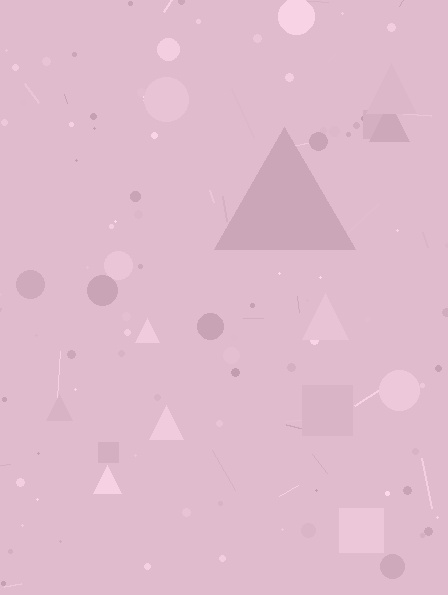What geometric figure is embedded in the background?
A triangle is embedded in the background.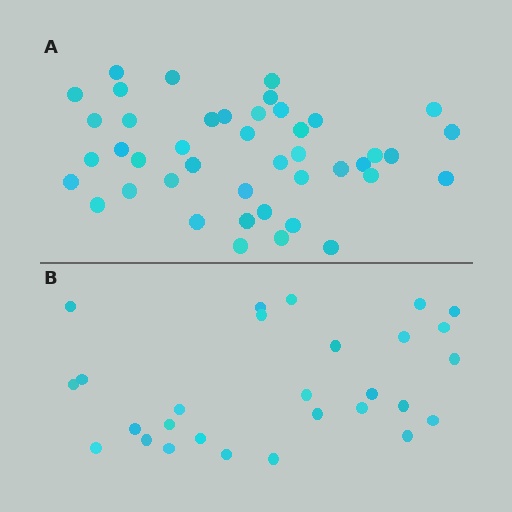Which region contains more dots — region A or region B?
Region A (the top region) has more dots.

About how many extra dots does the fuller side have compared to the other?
Region A has approximately 15 more dots than region B.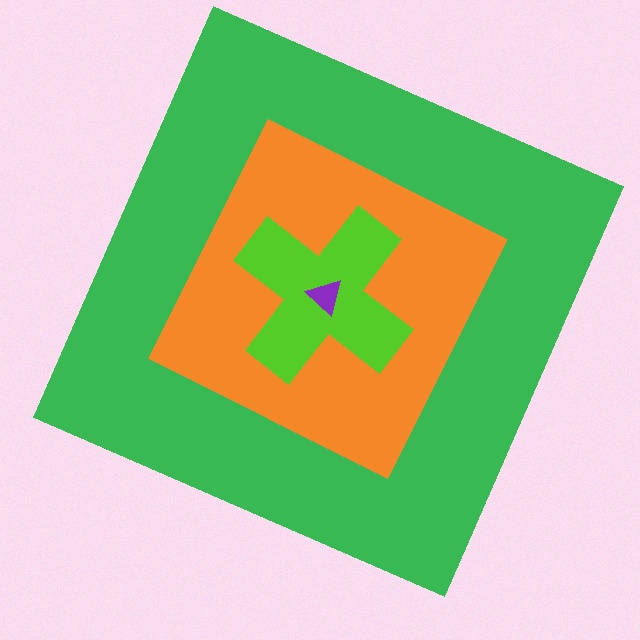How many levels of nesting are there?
4.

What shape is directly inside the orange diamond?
The lime cross.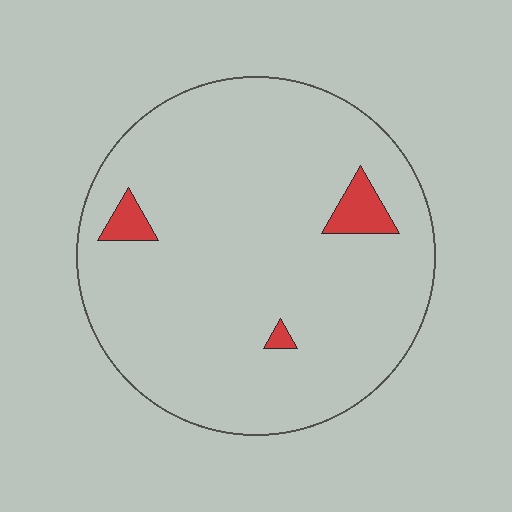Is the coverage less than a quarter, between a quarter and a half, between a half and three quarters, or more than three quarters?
Less than a quarter.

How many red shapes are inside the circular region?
3.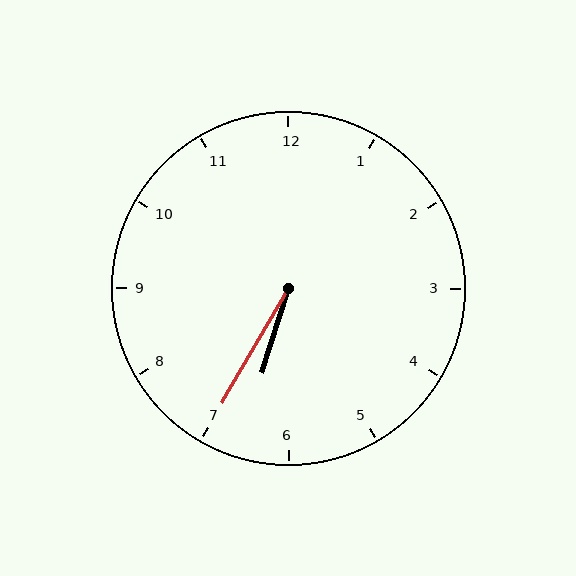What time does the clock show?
6:35.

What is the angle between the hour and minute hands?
Approximately 12 degrees.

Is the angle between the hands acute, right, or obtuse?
It is acute.